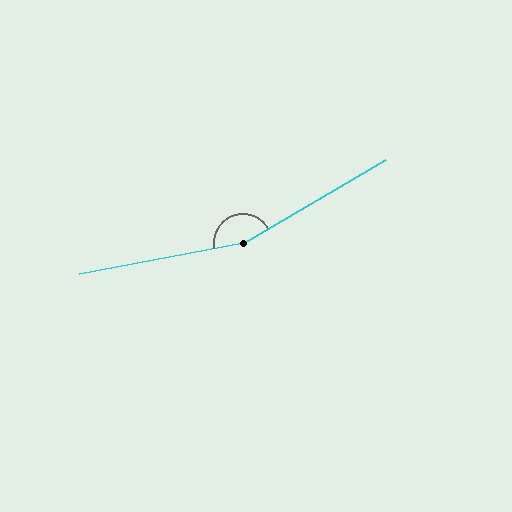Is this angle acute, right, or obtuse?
It is obtuse.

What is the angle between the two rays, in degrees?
Approximately 160 degrees.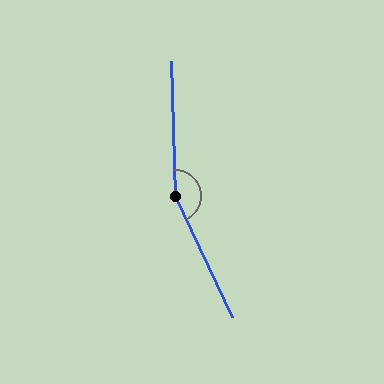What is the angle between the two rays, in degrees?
Approximately 156 degrees.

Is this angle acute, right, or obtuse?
It is obtuse.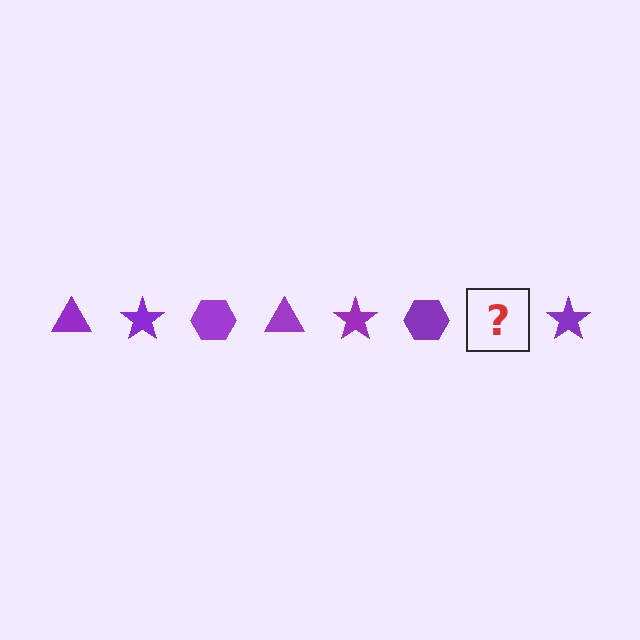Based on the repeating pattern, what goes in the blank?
The blank should be a purple triangle.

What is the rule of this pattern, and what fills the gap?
The rule is that the pattern cycles through triangle, star, hexagon shapes in purple. The gap should be filled with a purple triangle.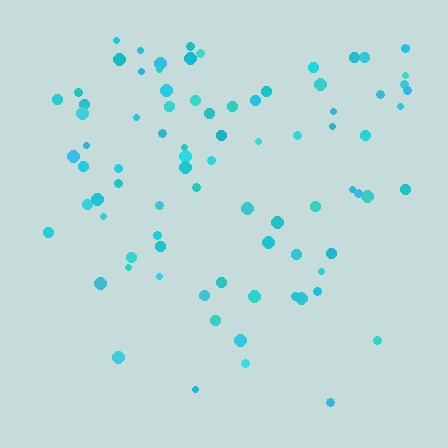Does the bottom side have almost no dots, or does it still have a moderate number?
Still a moderate number, just noticeably fewer than the top.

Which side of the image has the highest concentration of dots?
The top.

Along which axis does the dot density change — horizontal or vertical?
Vertical.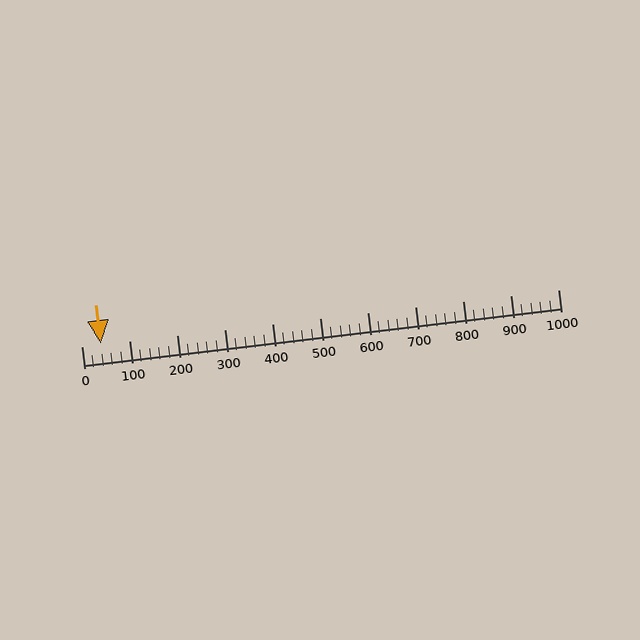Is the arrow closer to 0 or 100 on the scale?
The arrow is closer to 0.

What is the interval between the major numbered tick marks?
The major tick marks are spaced 100 units apart.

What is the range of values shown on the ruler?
The ruler shows values from 0 to 1000.